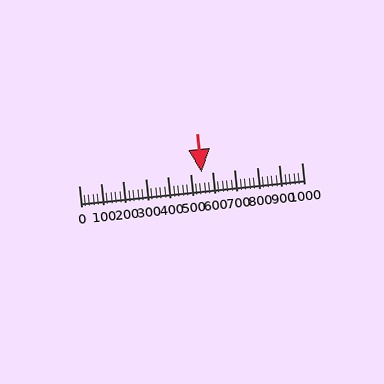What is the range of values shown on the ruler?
The ruler shows values from 0 to 1000.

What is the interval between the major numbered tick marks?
The major tick marks are spaced 100 units apart.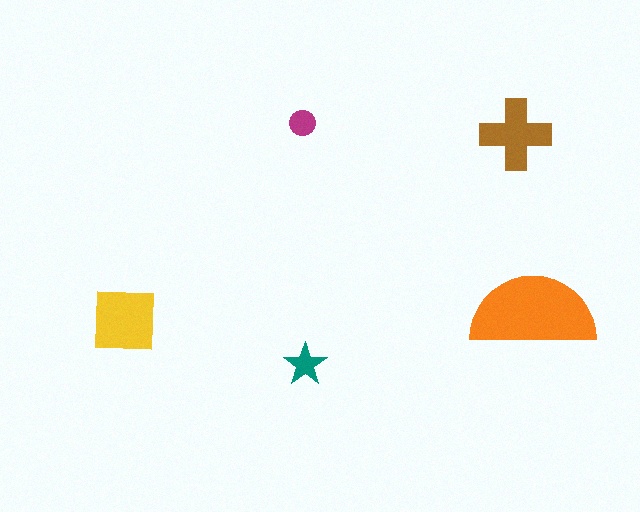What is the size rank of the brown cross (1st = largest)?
3rd.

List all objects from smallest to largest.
The magenta circle, the teal star, the brown cross, the yellow square, the orange semicircle.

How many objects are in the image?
There are 5 objects in the image.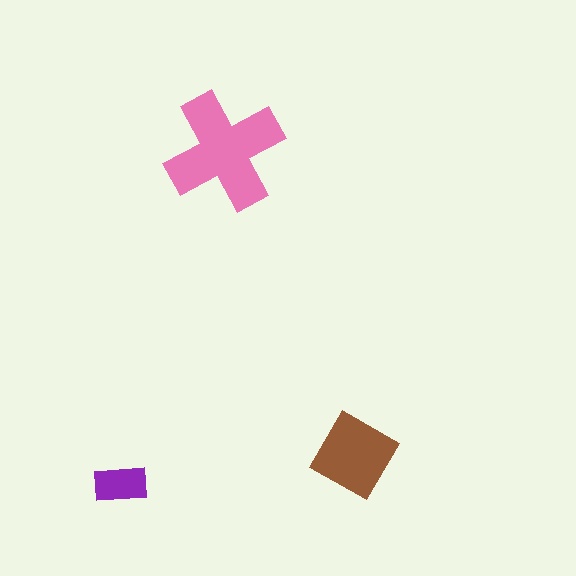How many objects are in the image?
There are 3 objects in the image.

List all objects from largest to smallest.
The pink cross, the brown diamond, the purple rectangle.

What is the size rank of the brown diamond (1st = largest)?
2nd.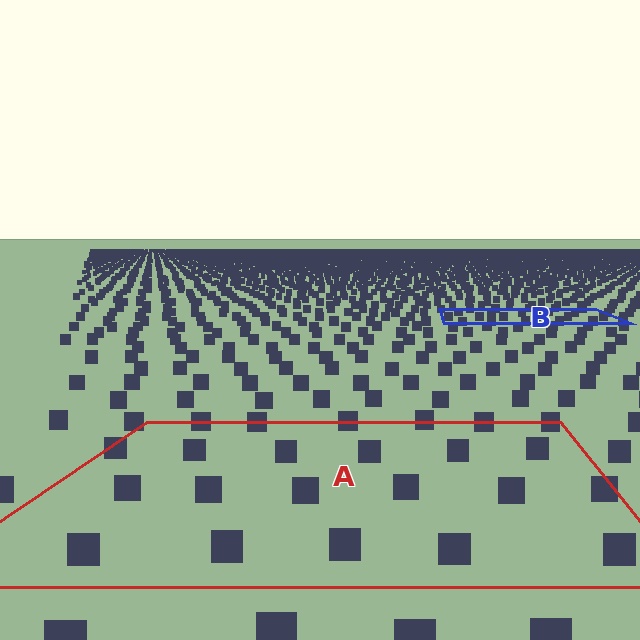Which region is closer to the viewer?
Region A is closer. The texture elements there are larger and more spread out.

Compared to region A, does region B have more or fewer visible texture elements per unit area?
Region B has more texture elements per unit area — they are packed more densely because it is farther away.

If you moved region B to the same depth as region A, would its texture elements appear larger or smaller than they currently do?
They would appear larger. At a closer depth, the same texture elements are projected at a bigger on-screen size.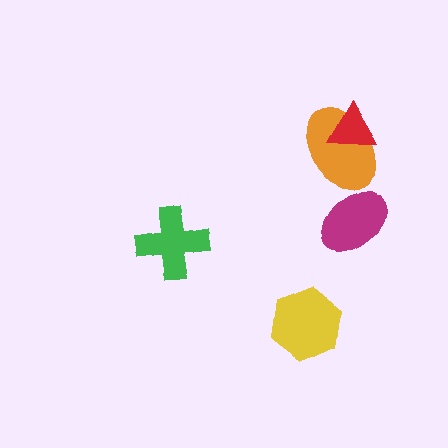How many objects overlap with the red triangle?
1 object overlaps with the red triangle.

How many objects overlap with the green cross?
0 objects overlap with the green cross.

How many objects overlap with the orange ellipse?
2 objects overlap with the orange ellipse.